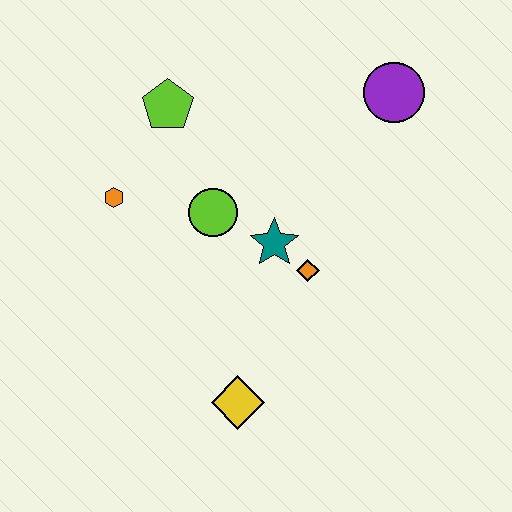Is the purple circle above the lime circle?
Yes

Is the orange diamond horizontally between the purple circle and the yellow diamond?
Yes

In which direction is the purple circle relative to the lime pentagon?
The purple circle is to the right of the lime pentagon.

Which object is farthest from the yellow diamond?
The purple circle is farthest from the yellow diamond.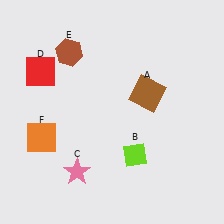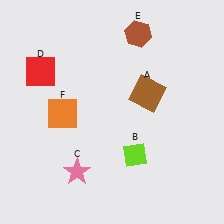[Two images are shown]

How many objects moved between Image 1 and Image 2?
2 objects moved between the two images.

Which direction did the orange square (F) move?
The orange square (F) moved up.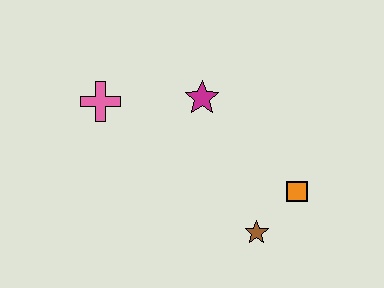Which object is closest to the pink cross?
The magenta star is closest to the pink cross.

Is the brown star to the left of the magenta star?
No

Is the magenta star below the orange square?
No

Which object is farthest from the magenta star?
The brown star is farthest from the magenta star.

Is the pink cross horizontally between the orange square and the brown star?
No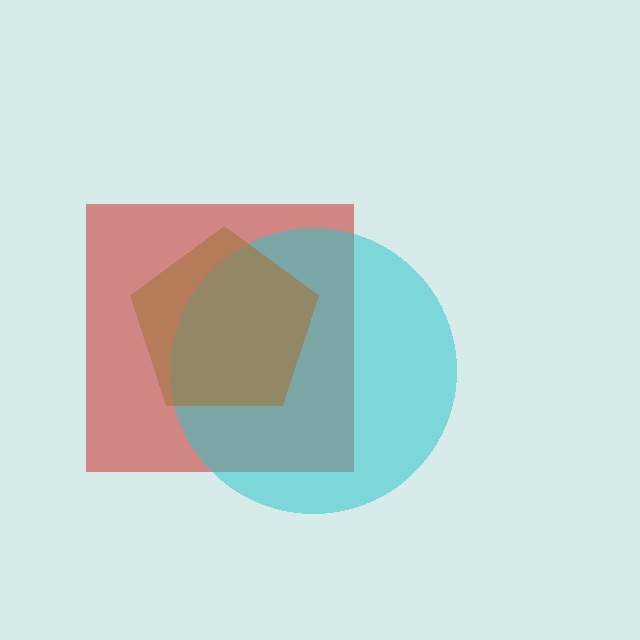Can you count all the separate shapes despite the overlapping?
Yes, there are 3 separate shapes.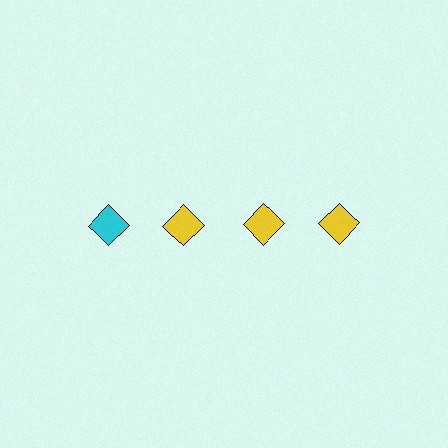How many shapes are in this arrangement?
There are 4 shapes arranged in a grid pattern.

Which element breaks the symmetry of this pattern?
The cyan diamond in the top row, leftmost column breaks the symmetry. All other shapes are yellow diamonds.